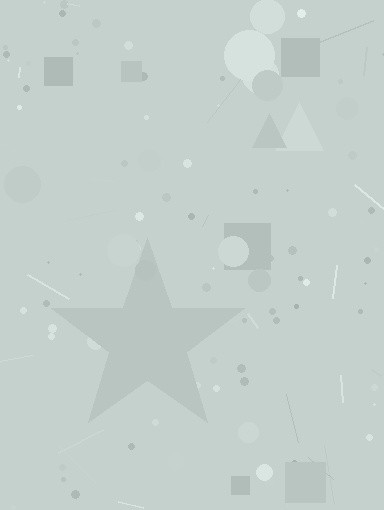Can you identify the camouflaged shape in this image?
The camouflaged shape is a star.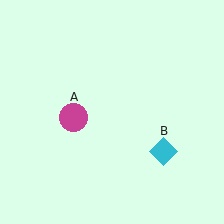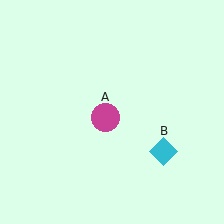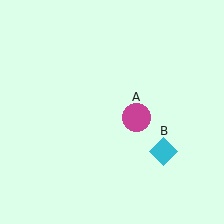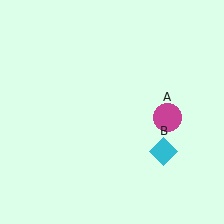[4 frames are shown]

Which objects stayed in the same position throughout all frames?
Cyan diamond (object B) remained stationary.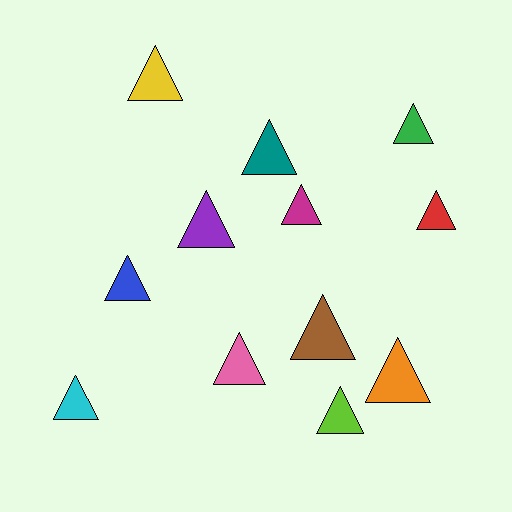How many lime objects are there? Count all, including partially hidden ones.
There is 1 lime object.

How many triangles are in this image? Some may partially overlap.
There are 12 triangles.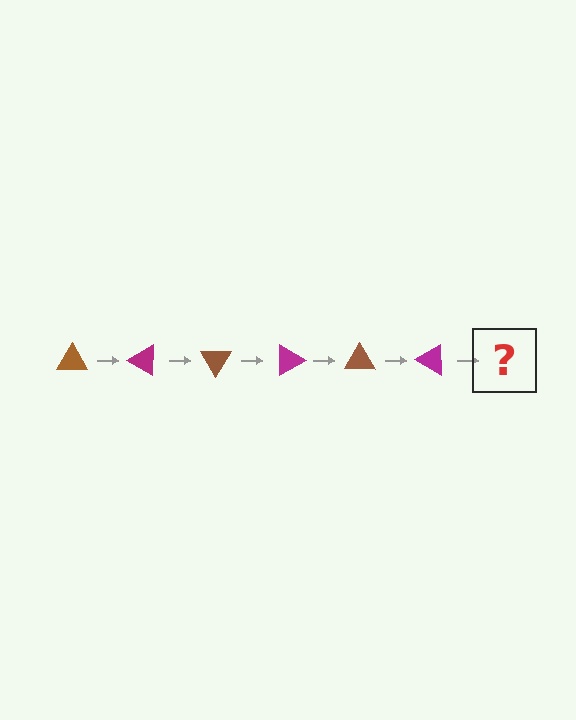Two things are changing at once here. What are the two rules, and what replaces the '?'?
The two rules are that it rotates 30 degrees each step and the color cycles through brown and magenta. The '?' should be a brown triangle, rotated 180 degrees from the start.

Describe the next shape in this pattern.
It should be a brown triangle, rotated 180 degrees from the start.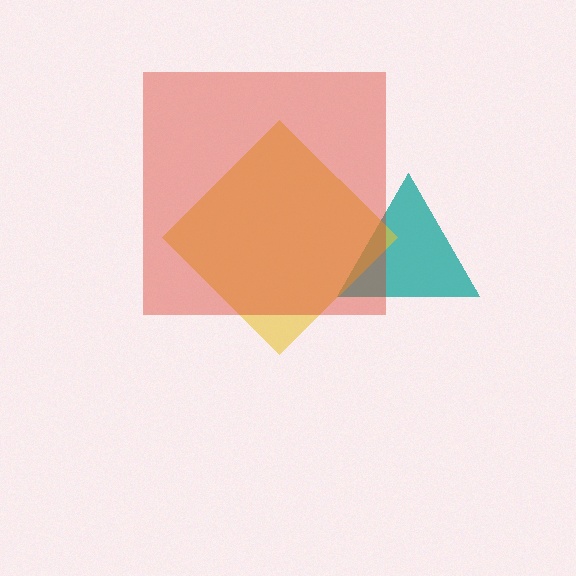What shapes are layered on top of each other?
The layered shapes are: a teal triangle, a yellow diamond, a red square.